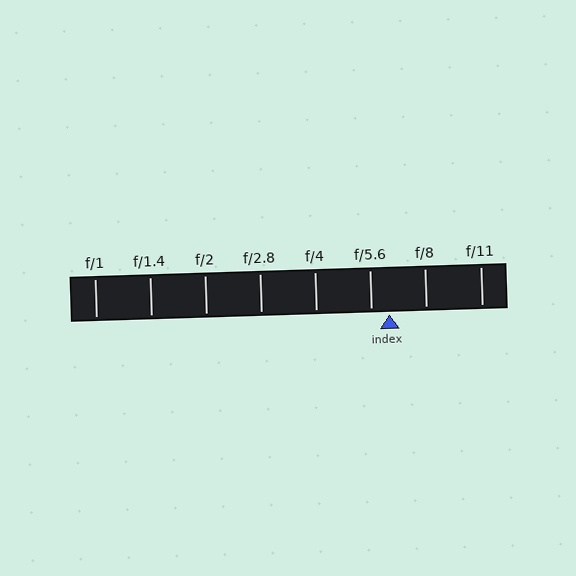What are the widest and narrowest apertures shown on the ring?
The widest aperture shown is f/1 and the narrowest is f/11.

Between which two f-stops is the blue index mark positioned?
The index mark is between f/5.6 and f/8.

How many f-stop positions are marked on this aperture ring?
There are 8 f-stop positions marked.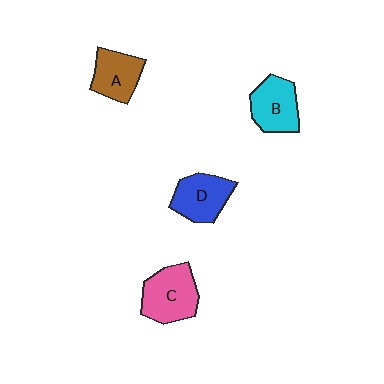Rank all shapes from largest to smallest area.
From largest to smallest: C (pink), D (blue), B (cyan), A (brown).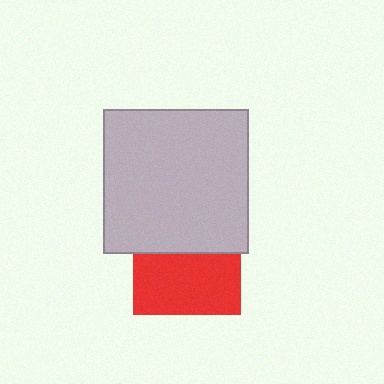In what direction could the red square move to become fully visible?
The red square could move down. That would shift it out from behind the light gray square entirely.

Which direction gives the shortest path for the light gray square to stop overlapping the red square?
Moving up gives the shortest separation.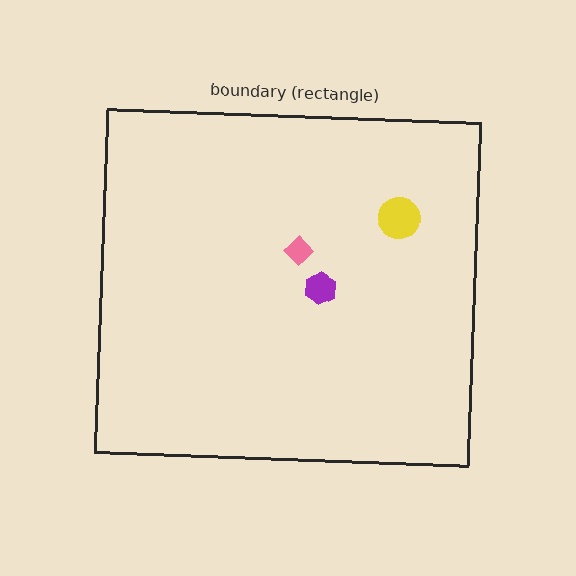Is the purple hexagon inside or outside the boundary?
Inside.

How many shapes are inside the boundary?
3 inside, 0 outside.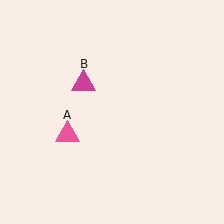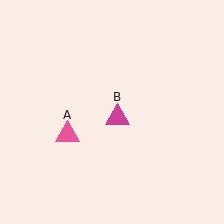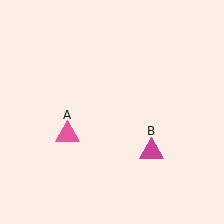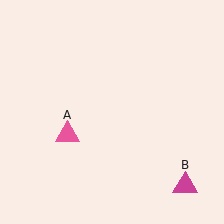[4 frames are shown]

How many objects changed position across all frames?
1 object changed position: magenta triangle (object B).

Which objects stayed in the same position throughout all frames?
Pink triangle (object A) remained stationary.